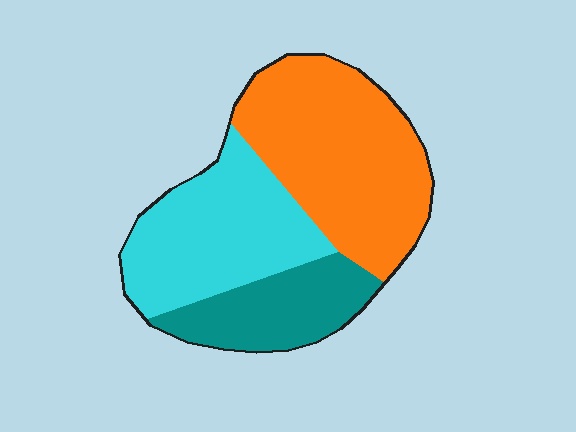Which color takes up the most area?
Orange, at roughly 45%.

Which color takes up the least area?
Teal, at roughly 20%.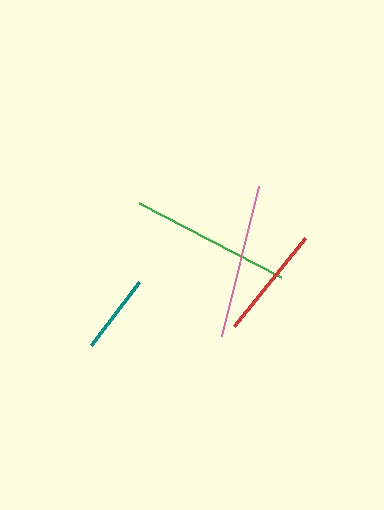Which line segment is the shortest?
The teal line is the shortest at approximately 79 pixels.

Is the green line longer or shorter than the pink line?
The green line is longer than the pink line.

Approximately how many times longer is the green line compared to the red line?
The green line is approximately 1.4 times the length of the red line.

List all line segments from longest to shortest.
From longest to shortest: green, pink, red, teal.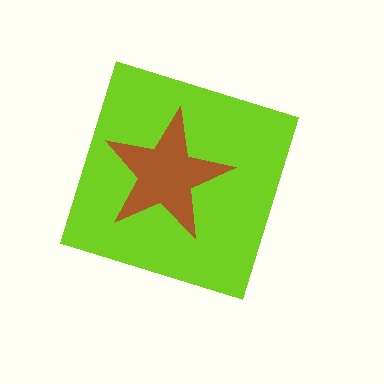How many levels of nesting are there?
2.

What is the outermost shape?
The lime diamond.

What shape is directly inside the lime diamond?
The brown star.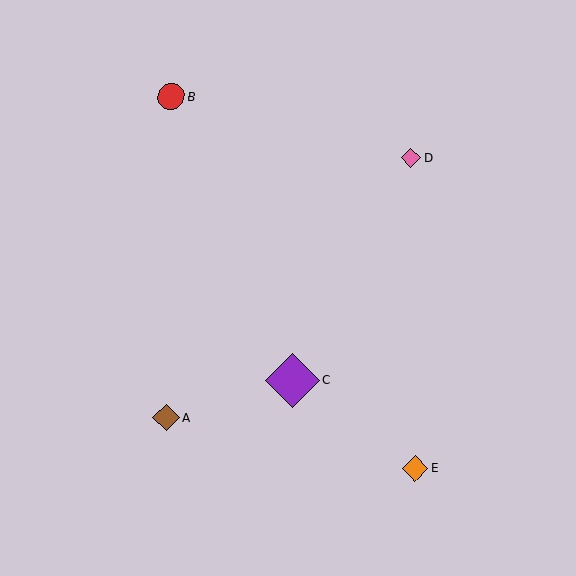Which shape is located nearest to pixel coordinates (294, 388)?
The purple diamond (labeled C) at (293, 380) is nearest to that location.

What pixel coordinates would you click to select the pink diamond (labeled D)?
Click at (411, 158) to select the pink diamond D.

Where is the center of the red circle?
The center of the red circle is at (171, 97).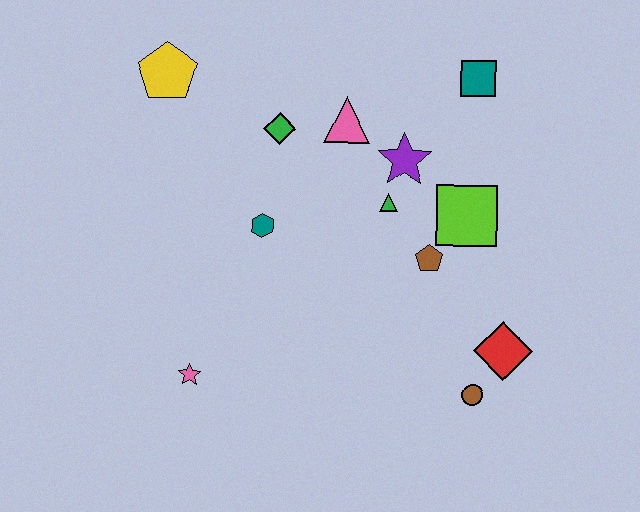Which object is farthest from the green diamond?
The brown circle is farthest from the green diamond.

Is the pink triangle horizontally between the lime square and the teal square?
No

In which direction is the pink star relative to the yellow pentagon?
The pink star is below the yellow pentagon.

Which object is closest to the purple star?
The green triangle is closest to the purple star.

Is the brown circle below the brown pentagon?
Yes